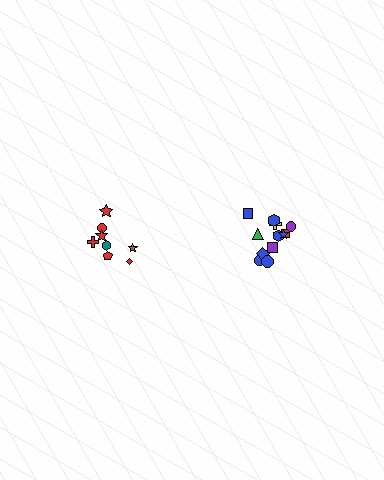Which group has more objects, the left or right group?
The right group.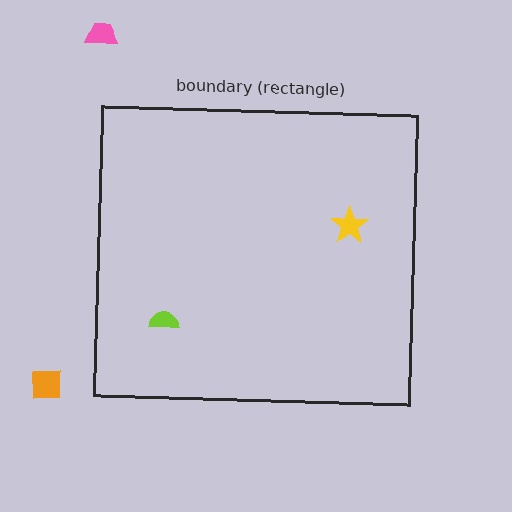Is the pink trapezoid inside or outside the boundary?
Outside.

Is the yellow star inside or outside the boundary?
Inside.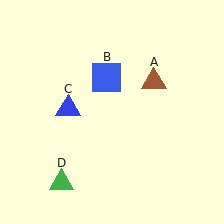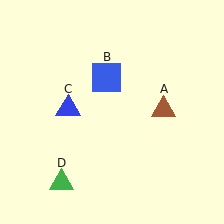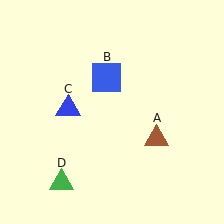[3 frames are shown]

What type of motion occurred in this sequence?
The brown triangle (object A) rotated clockwise around the center of the scene.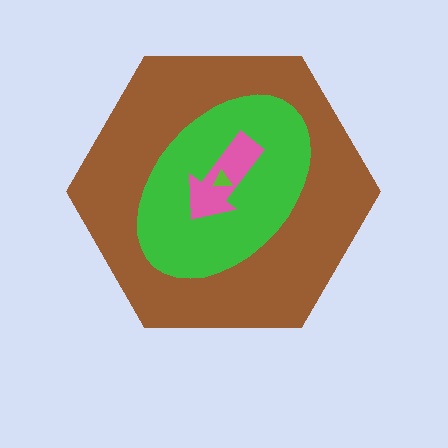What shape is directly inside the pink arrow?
The lime triangle.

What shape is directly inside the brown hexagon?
The green ellipse.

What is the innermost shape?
The lime triangle.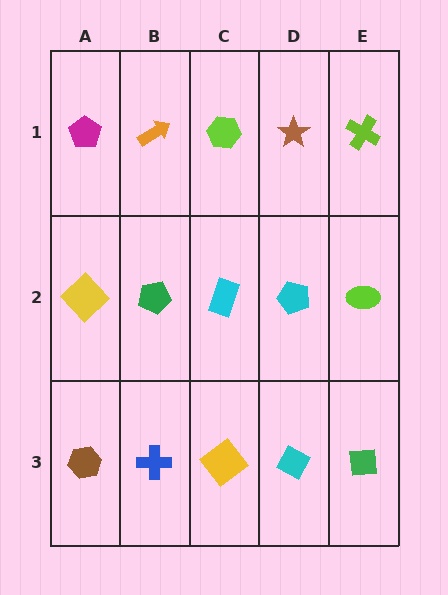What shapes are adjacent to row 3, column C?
A cyan rectangle (row 2, column C), a blue cross (row 3, column B), a cyan diamond (row 3, column D).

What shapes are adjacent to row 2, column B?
An orange arrow (row 1, column B), a blue cross (row 3, column B), a yellow diamond (row 2, column A), a cyan rectangle (row 2, column C).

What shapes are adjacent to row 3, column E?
A lime ellipse (row 2, column E), a cyan diamond (row 3, column D).